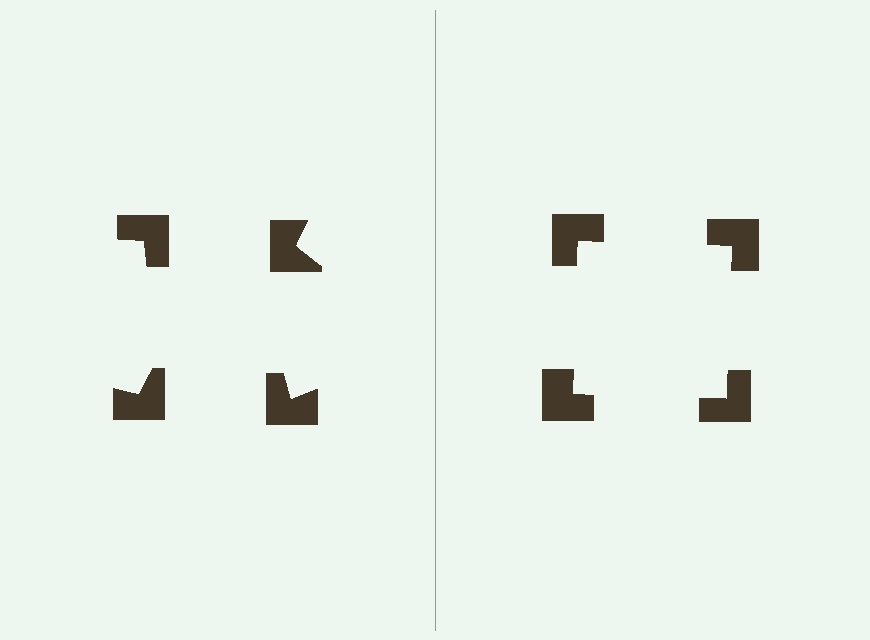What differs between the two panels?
The notched squares are positioned identically on both sides; only the wedge orientations differ. On the right they align to a square; on the left they are misaligned.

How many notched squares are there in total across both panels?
8 — 4 on each side.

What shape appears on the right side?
An illusory square.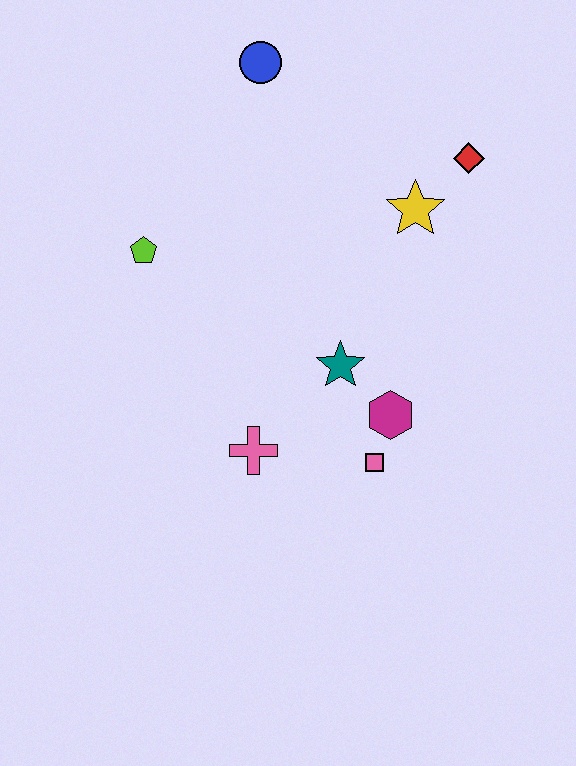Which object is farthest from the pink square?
The blue circle is farthest from the pink square.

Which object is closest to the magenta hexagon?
The pink square is closest to the magenta hexagon.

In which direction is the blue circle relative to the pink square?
The blue circle is above the pink square.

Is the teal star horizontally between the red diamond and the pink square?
No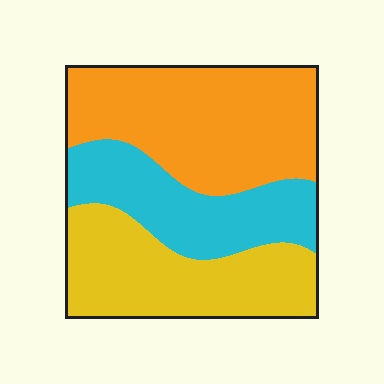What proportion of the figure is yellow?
Yellow takes up between a sixth and a third of the figure.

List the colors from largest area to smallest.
From largest to smallest: orange, yellow, cyan.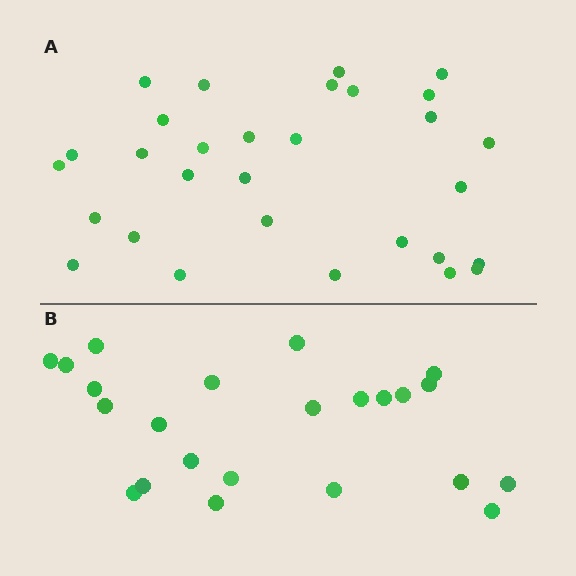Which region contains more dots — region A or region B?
Region A (the top region) has more dots.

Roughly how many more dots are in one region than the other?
Region A has roughly 8 or so more dots than region B.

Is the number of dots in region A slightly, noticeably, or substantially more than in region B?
Region A has noticeably more, but not dramatically so. The ratio is roughly 1.3 to 1.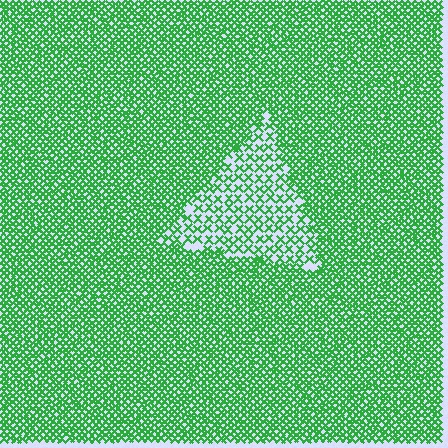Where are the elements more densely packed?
The elements are more densely packed outside the triangle boundary.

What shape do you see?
I see a triangle.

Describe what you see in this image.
The image contains small green elements arranged at two different densities. A triangle-shaped region is visible where the elements are less densely packed than the surrounding area.